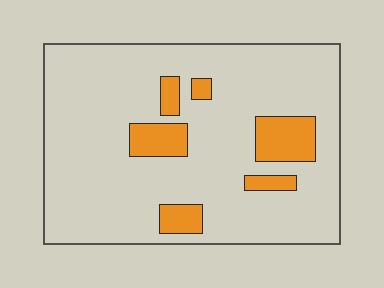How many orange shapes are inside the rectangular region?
6.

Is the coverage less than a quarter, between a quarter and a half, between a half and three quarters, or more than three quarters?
Less than a quarter.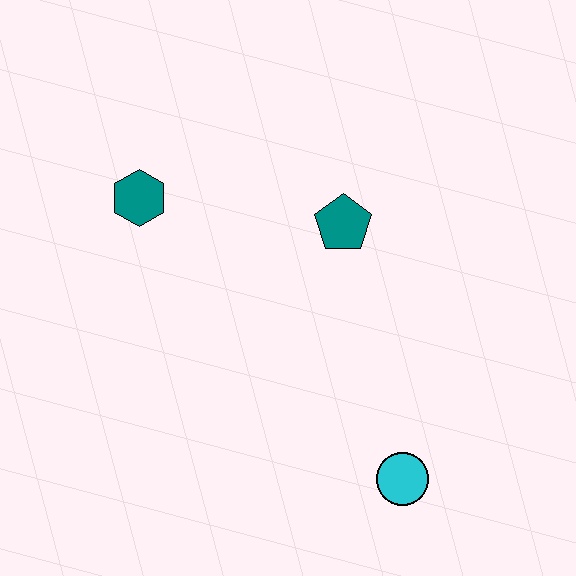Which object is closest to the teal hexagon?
The teal pentagon is closest to the teal hexagon.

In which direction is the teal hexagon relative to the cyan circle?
The teal hexagon is above the cyan circle.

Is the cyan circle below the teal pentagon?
Yes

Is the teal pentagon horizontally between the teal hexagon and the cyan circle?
Yes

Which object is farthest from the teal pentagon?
The cyan circle is farthest from the teal pentagon.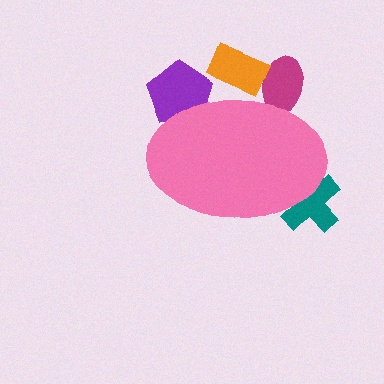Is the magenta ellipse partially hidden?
Yes, the magenta ellipse is partially hidden behind the pink ellipse.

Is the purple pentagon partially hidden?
Yes, the purple pentagon is partially hidden behind the pink ellipse.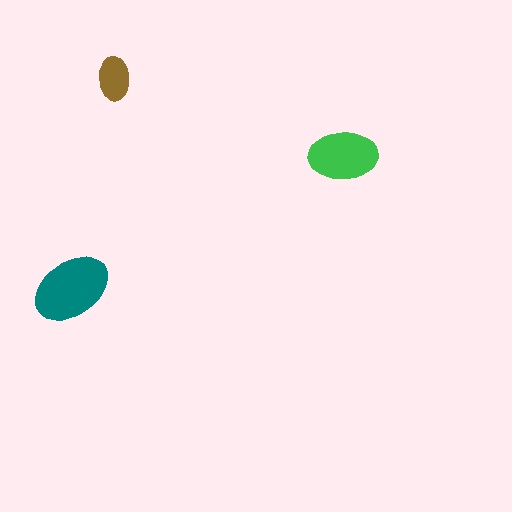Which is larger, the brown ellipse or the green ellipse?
The green one.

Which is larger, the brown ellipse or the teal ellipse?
The teal one.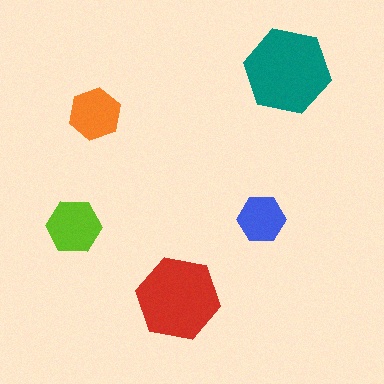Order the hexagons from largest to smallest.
the teal one, the red one, the lime one, the orange one, the blue one.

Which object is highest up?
The teal hexagon is topmost.